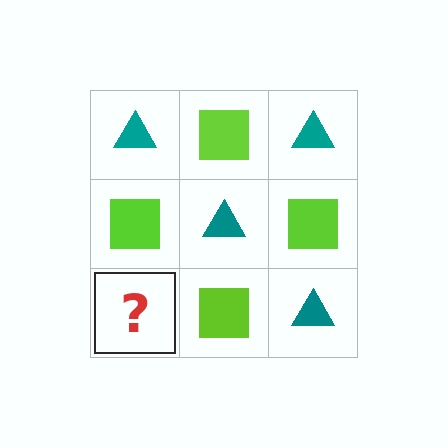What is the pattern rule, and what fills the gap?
The rule is that it alternates teal triangle and lime square in a checkerboard pattern. The gap should be filled with a teal triangle.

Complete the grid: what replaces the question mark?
The question mark should be replaced with a teal triangle.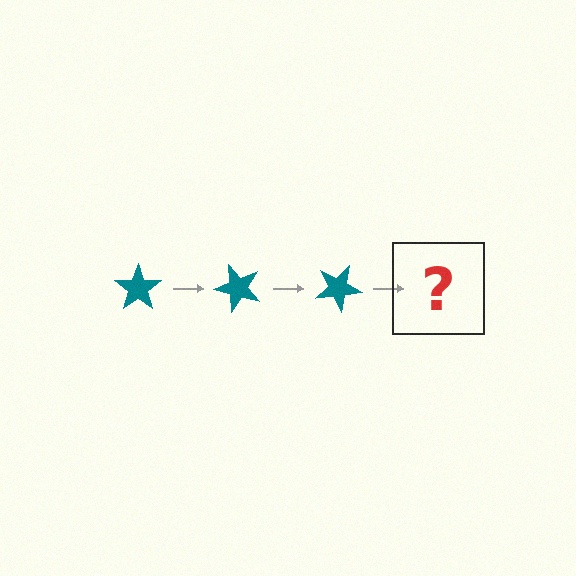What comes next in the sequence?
The next element should be a teal star rotated 150 degrees.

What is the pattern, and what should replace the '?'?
The pattern is that the star rotates 50 degrees each step. The '?' should be a teal star rotated 150 degrees.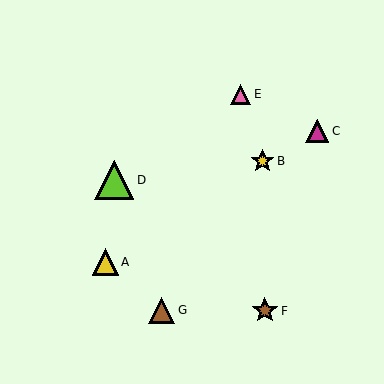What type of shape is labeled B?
Shape B is a yellow star.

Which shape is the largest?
The lime triangle (labeled D) is the largest.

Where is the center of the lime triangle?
The center of the lime triangle is at (114, 180).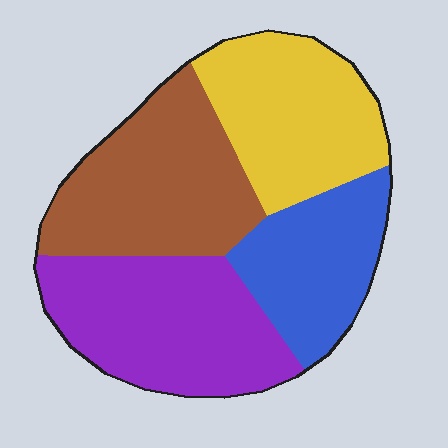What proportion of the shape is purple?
Purple covers around 30% of the shape.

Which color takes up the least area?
Blue, at roughly 20%.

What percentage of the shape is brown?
Brown covers 28% of the shape.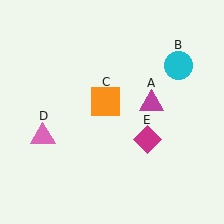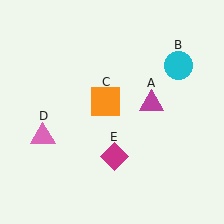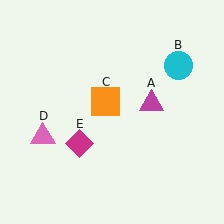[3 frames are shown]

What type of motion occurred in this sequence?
The magenta diamond (object E) rotated clockwise around the center of the scene.